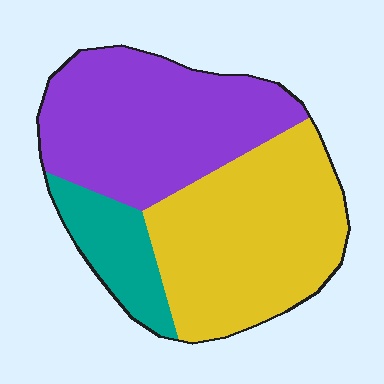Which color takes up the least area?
Teal, at roughly 15%.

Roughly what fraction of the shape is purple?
Purple covers about 40% of the shape.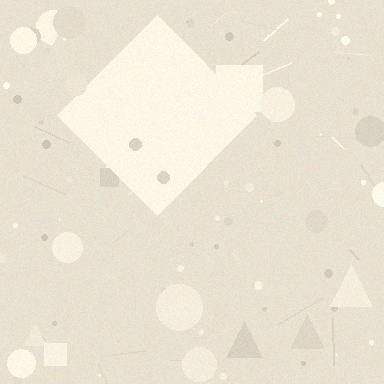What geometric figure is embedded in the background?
A diamond is embedded in the background.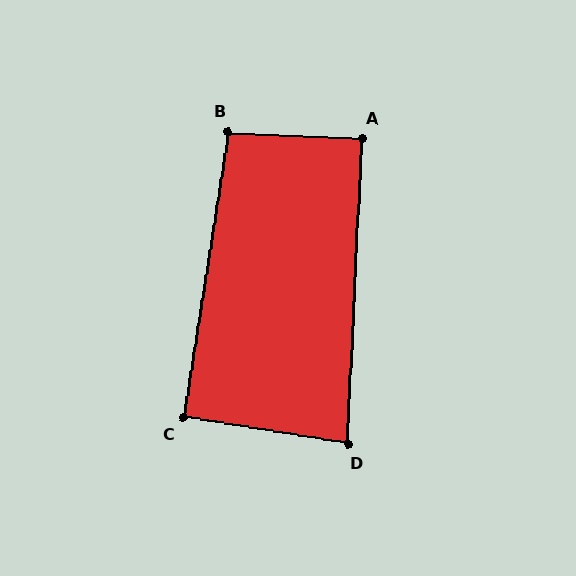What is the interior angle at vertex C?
Approximately 90 degrees (approximately right).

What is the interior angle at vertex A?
Approximately 90 degrees (approximately right).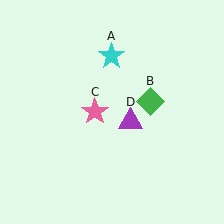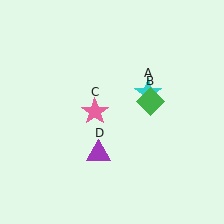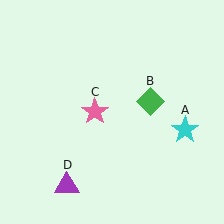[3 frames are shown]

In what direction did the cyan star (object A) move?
The cyan star (object A) moved down and to the right.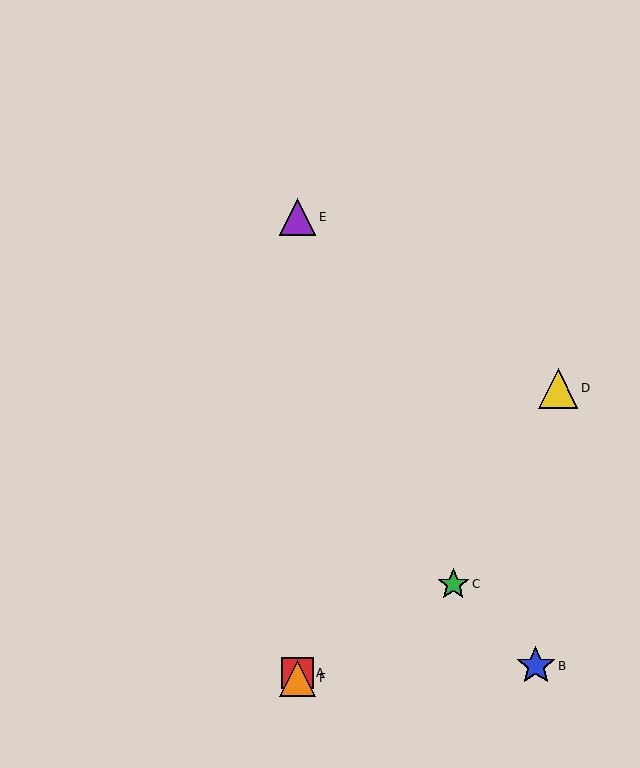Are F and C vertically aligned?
No, F is at x≈298 and C is at x≈453.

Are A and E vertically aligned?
Yes, both are at x≈298.